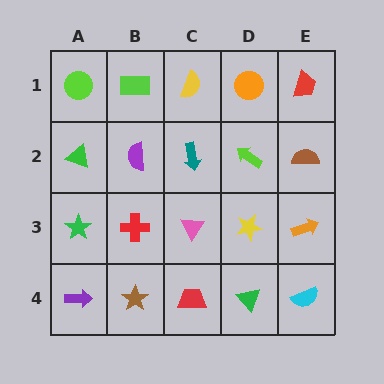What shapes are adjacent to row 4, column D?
A yellow star (row 3, column D), a red trapezoid (row 4, column C), a cyan semicircle (row 4, column E).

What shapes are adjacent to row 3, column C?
A teal arrow (row 2, column C), a red trapezoid (row 4, column C), a red cross (row 3, column B), a yellow star (row 3, column D).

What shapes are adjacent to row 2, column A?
A lime circle (row 1, column A), a green star (row 3, column A), a purple semicircle (row 2, column B).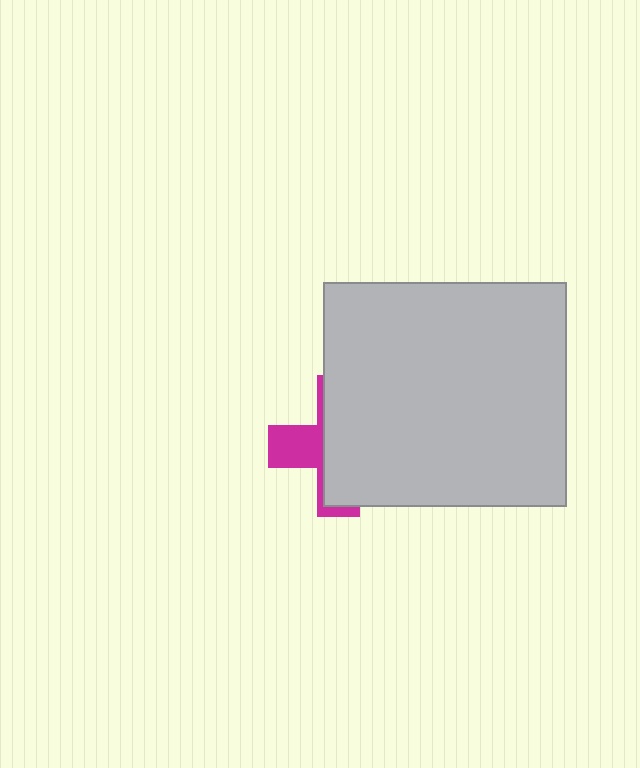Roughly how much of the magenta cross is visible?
A small part of it is visible (roughly 33%).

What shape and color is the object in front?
The object in front is a light gray rectangle.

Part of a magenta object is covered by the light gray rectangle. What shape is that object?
It is a cross.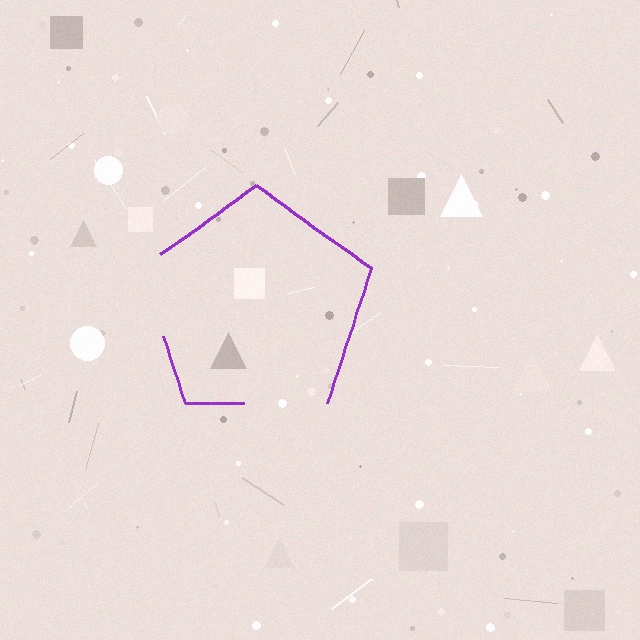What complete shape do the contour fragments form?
The contour fragments form a pentagon.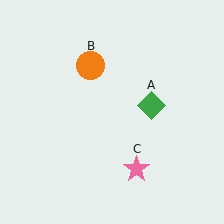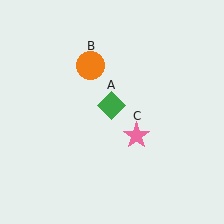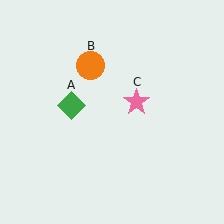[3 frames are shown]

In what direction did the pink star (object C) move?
The pink star (object C) moved up.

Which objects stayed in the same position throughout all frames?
Orange circle (object B) remained stationary.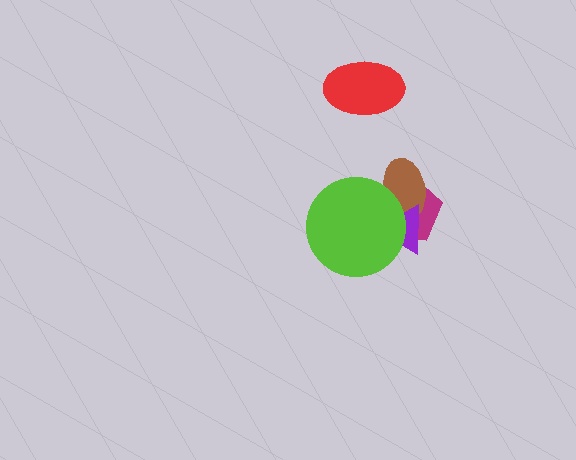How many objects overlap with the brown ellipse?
3 objects overlap with the brown ellipse.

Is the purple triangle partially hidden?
Yes, it is partially covered by another shape.